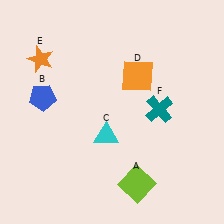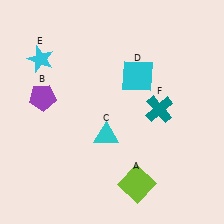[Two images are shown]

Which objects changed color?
B changed from blue to purple. D changed from orange to cyan. E changed from orange to cyan.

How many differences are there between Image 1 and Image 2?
There are 3 differences between the two images.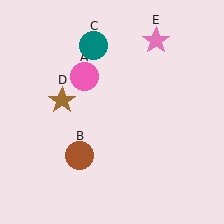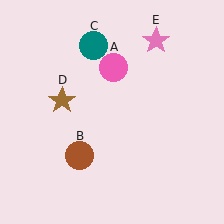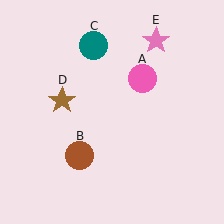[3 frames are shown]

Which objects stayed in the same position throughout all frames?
Brown circle (object B) and teal circle (object C) and brown star (object D) and pink star (object E) remained stationary.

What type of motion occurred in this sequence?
The pink circle (object A) rotated clockwise around the center of the scene.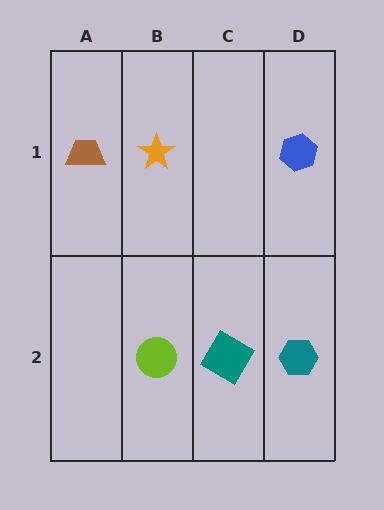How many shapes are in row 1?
3 shapes.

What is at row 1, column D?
A blue hexagon.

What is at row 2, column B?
A lime circle.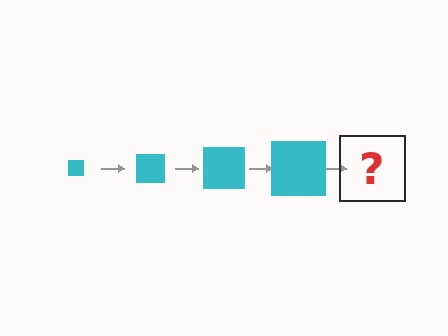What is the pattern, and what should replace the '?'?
The pattern is that the square gets progressively larger each step. The '?' should be a cyan square, larger than the previous one.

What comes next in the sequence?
The next element should be a cyan square, larger than the previous one.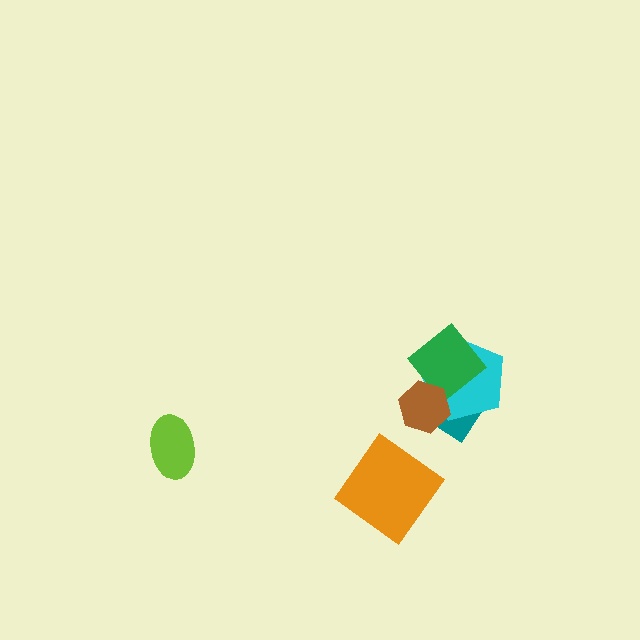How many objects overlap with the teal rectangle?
3 objects overlap with the teal rectangle.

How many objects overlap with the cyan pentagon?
3 objects overlap with the cyan pentagon.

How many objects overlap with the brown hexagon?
3 objects overlap with the brown hexagon.